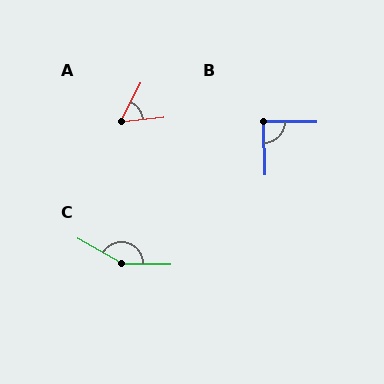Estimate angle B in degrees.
Approximately 88 degrees.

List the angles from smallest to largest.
A (57°), B (88°), C (151°).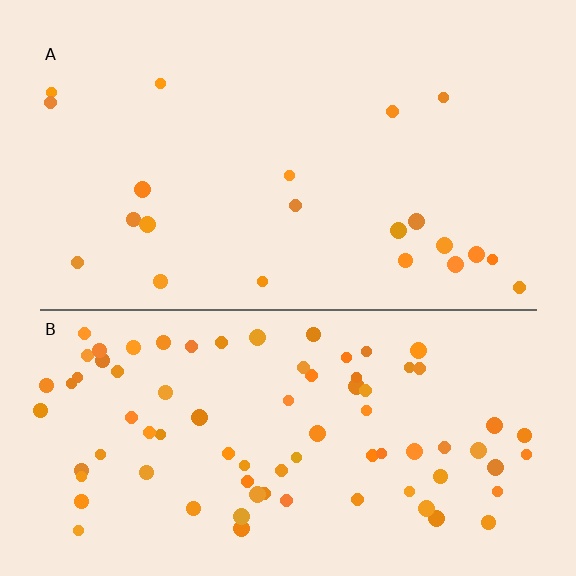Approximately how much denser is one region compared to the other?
Approximately 3.8× — region B over region A.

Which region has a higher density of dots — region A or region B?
B (the bottom).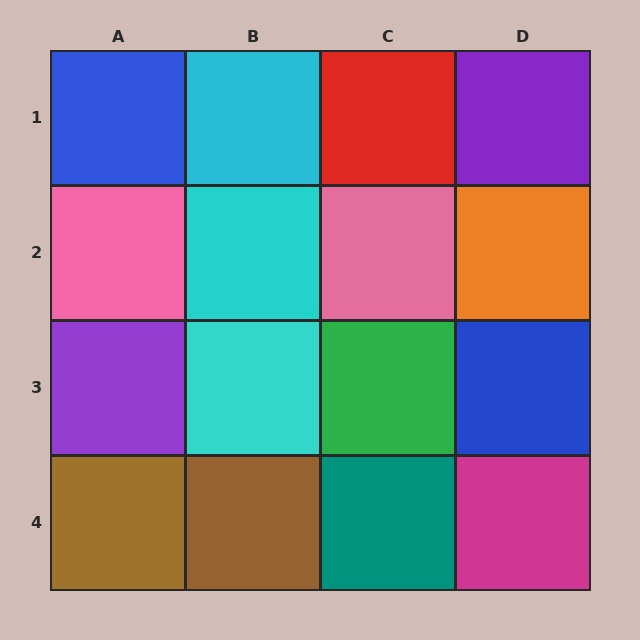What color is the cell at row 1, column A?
Blue.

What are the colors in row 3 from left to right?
Purple, cyan, green, blue.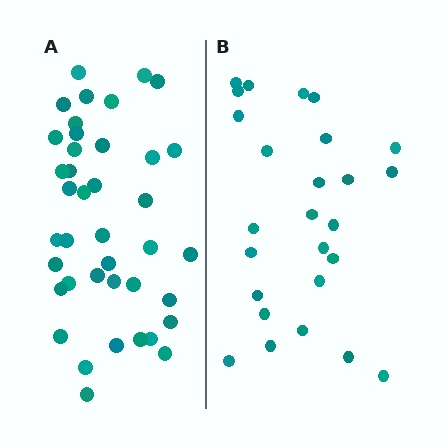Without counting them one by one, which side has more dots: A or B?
Region A (the left region) has more dots.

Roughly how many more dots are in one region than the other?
Region A has approximately 15 more dots than region B.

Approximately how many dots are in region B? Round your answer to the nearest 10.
About 30 dots. (The exact count is 26, which rounds to 30.)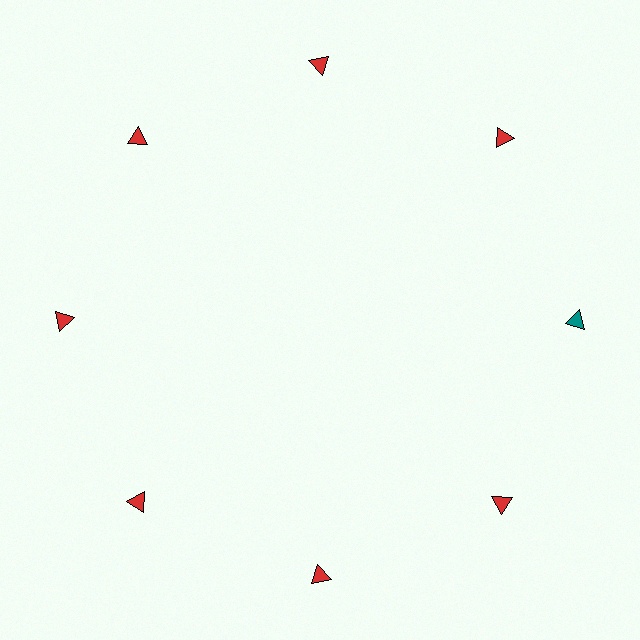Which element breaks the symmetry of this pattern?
The teal triangle at roughly the 3 o'clock position breaks the symmetry. All other shapes are red triangles.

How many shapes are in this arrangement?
There are 8 shapes arranged in a ring pattern.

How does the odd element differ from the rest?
It has a different color: teal instead of red.